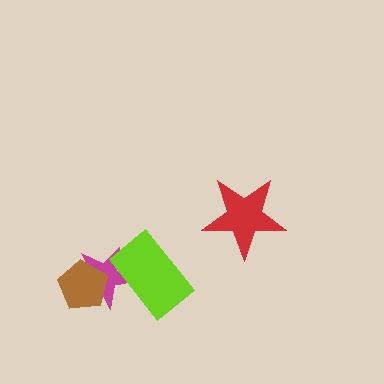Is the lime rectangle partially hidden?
No, no other shape covers it.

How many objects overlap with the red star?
0 objects overlap with the red star.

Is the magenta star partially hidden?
Yes, it is partially covered by another shape.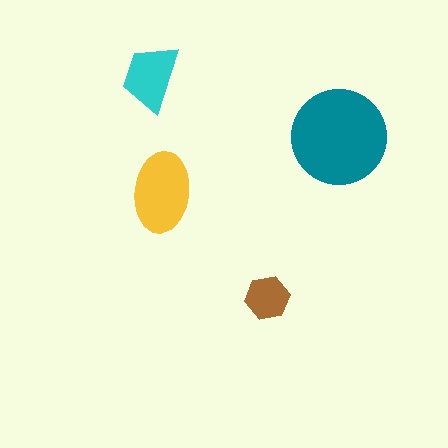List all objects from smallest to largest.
The brown hexagon, the cyan trapezoid, the yellow ellipse, the teal circle.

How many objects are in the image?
There are 4 objects in the image.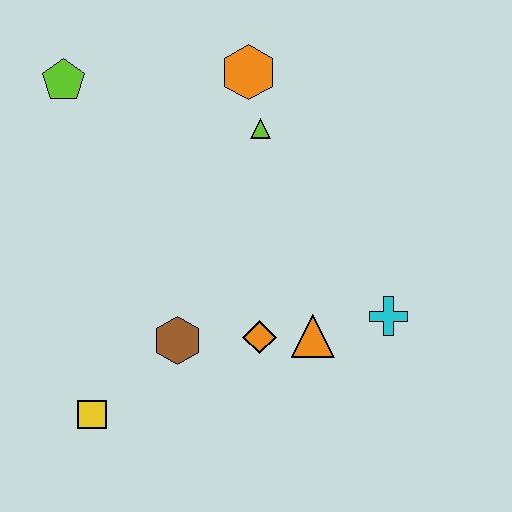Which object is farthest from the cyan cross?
The lime pentagon is farthest from the cyan cross.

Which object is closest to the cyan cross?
The orange triangle is closest to the cyan cross.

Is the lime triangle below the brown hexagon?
No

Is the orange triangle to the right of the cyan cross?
No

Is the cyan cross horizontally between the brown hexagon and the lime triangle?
No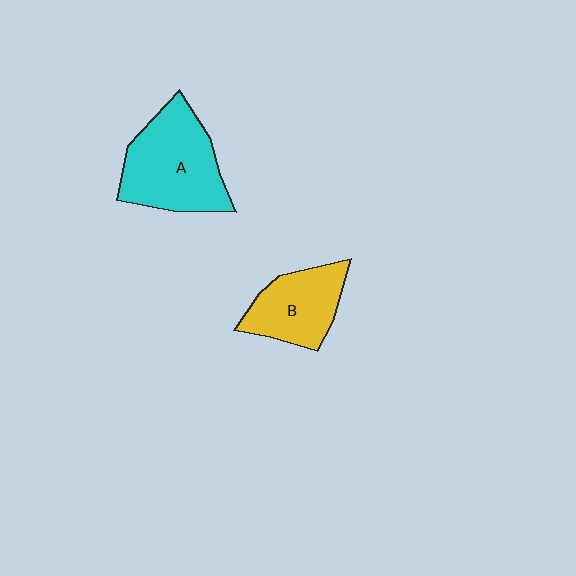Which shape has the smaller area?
Shape B (yellow).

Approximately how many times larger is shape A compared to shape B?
Approximately 1.4 times.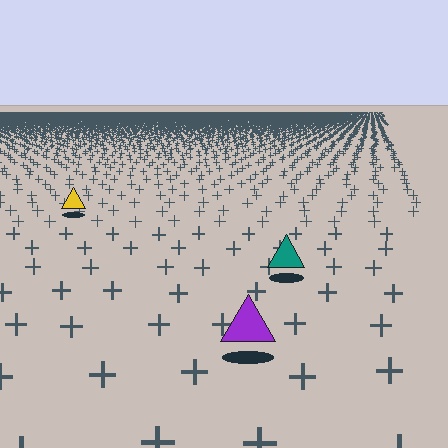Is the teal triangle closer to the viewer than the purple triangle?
No. The purple triangle is closer — you can tell from the texture gradient: the ground texture is coarser near it.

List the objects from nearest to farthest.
From nearest to farthest: the purple triangle, the teal triangle, the yellow triangle.